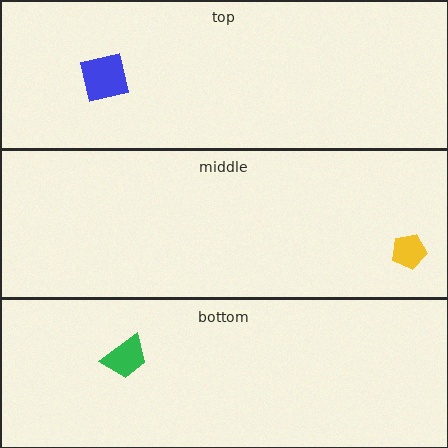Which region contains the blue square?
The top region.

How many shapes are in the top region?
1.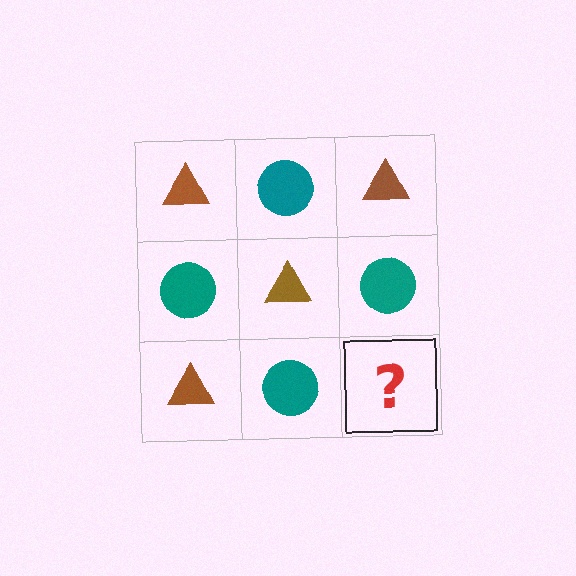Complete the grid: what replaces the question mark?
The question mark should be replaced with a brown triangle.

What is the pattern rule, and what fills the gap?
The rule is that it alternates brown triangle and teal circle in a checkerboard pattern. The gap should be filled with a brown triangle.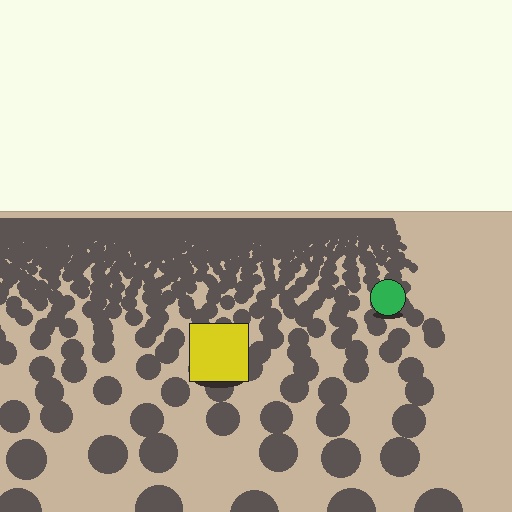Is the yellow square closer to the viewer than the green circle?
Yes. The yellow square is closer — you can tell from the texture gradient: the ground texture is coarser near it.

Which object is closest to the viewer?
The yellow square is closest. The texture marks near it are larger and more spread out.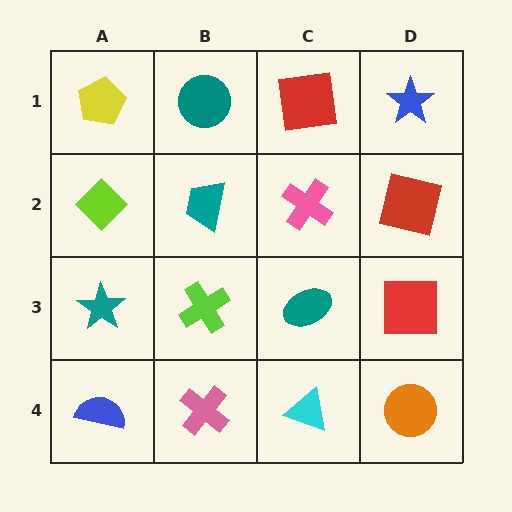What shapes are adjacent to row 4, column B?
A lime cross (row 3, column B), a blue semicircle (row 4, column A), a cyan triangle (row 4, column C).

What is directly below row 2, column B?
A lime cross.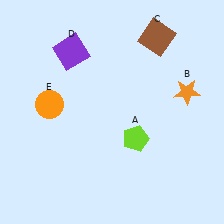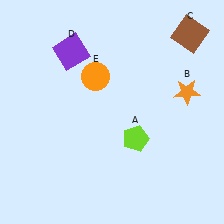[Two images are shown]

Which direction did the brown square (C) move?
The brown square (C) moved right.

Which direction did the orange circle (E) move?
The orange circle (E) moved right.